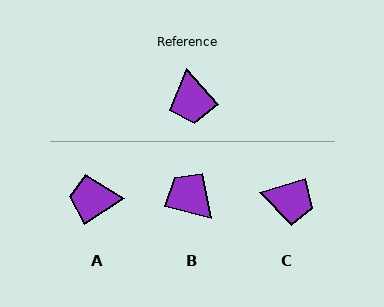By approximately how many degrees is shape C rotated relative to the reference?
Approximately 66 degrees counter-clockwise.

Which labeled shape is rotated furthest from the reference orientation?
B, about 147 degrees away.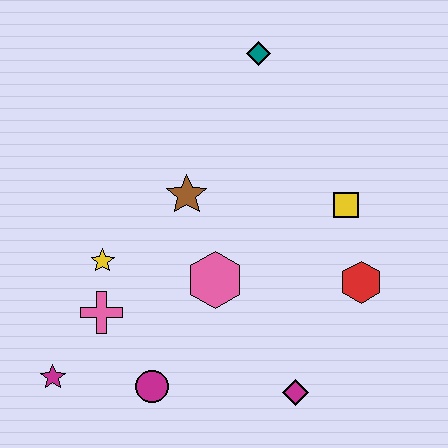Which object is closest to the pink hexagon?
The brown star is closest to the pink hexagon.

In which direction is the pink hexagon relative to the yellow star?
The pink hexagon is to the right of the yellow star.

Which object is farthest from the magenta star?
The teal diamond is farthest from the magenta star.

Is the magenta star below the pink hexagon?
Yes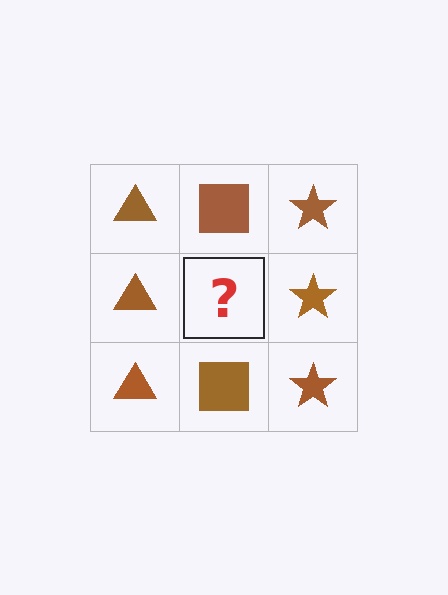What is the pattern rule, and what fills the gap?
The rule is that each column has a consistent shape. The gap should be filled with a brown square.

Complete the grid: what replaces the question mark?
The question mark should be replaced with a brown square.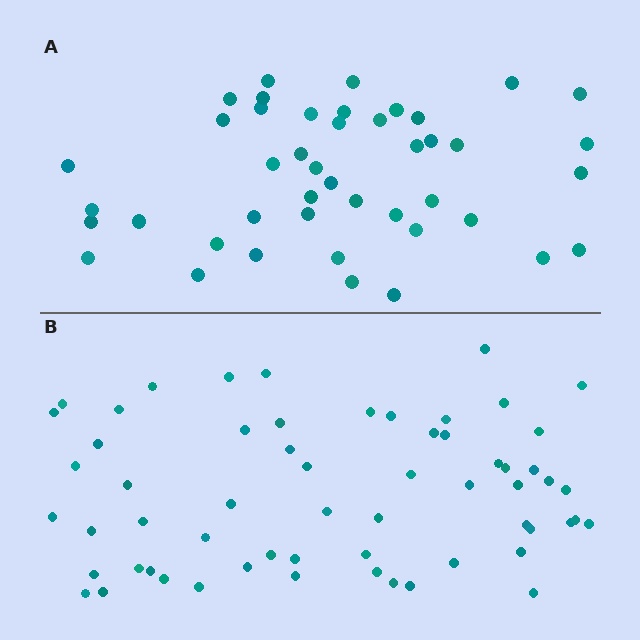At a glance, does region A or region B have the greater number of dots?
Region B (the bottom region) has more dots.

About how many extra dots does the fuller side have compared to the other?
Region B has approximately 15 more dots than region A.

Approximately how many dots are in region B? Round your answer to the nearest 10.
About 60 dots.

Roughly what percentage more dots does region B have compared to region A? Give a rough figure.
About 35% more.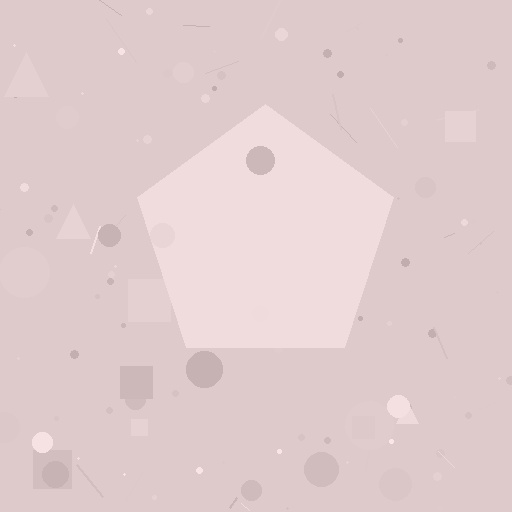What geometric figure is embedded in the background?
A pentagon is embedded in the background.